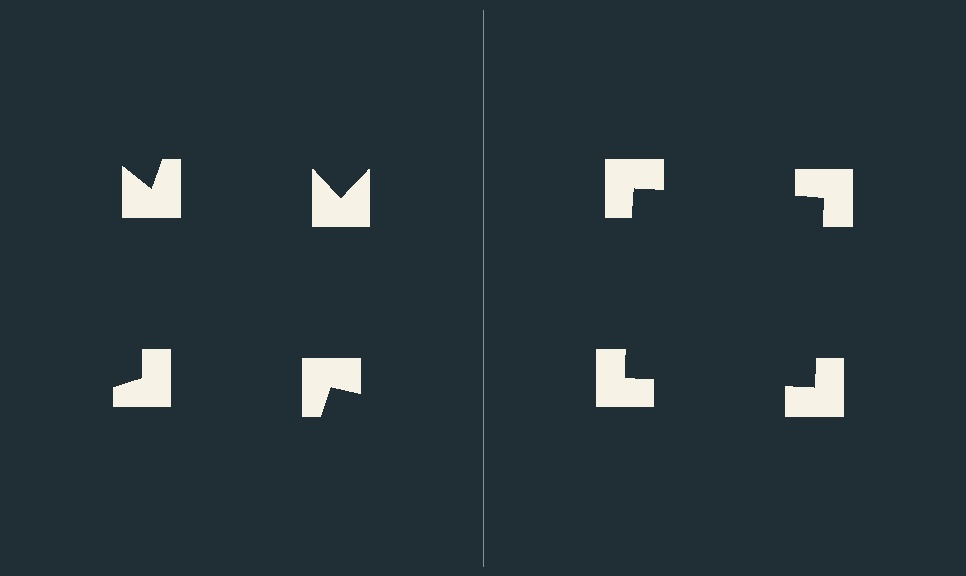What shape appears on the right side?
An illusory square.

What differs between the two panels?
The notched squares are positioned identically on both sides; only the wedge orientations differ. On the right they align to a square; on the left they are misaligned.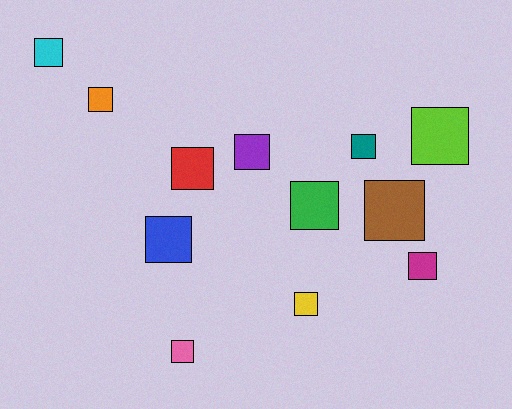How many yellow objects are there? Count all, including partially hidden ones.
There is 1 yellow object.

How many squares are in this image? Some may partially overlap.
There are 12 squares.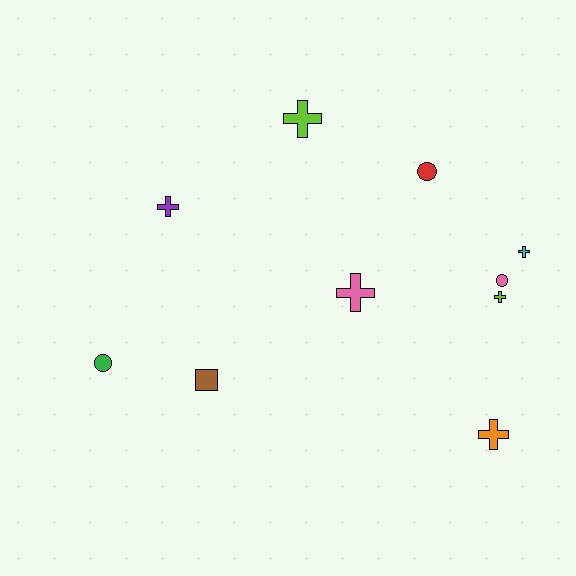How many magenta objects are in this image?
There are no magenta objects.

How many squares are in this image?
There is 1 square.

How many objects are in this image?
There are 10 objects.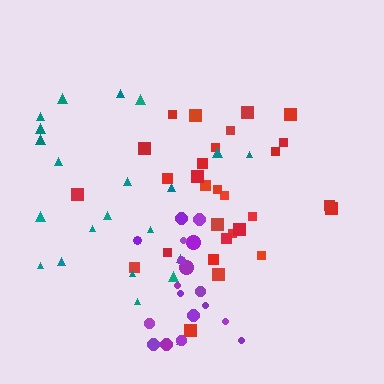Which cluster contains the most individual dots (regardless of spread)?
Red (29).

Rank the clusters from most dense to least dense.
purple, red, teal.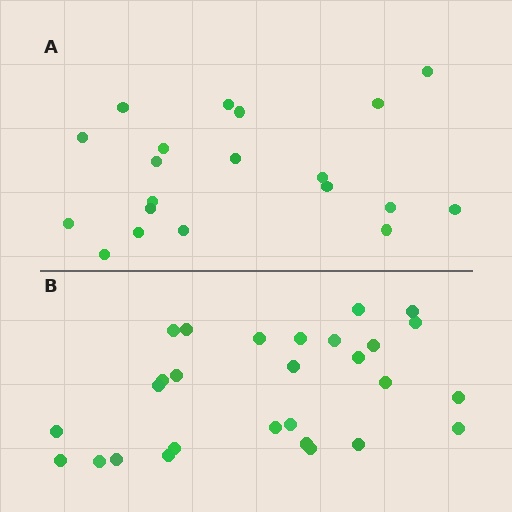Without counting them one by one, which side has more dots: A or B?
Region B (the bottom region) has more dots.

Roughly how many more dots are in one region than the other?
Region B has roughly 8 or so more dots than region A.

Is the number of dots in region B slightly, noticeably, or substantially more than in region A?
Region B has noticeably more, but not dramatically so. The ratio is roughly 1.4 to 1.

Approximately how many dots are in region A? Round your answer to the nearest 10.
About 20 dots.